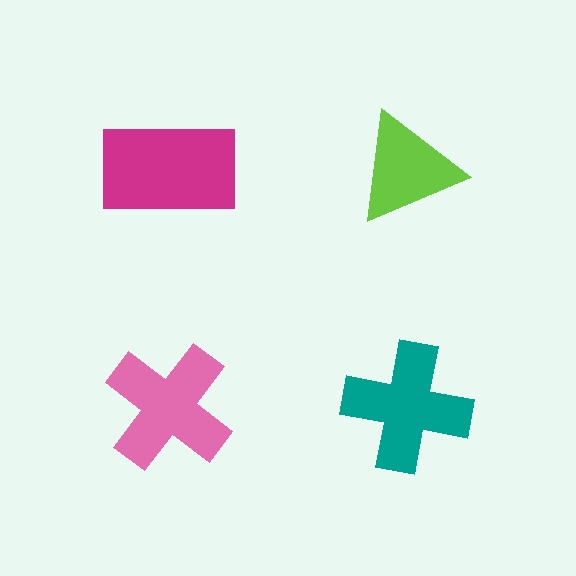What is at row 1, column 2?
A lime triangle.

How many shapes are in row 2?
2 shapes.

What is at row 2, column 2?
A teal cross.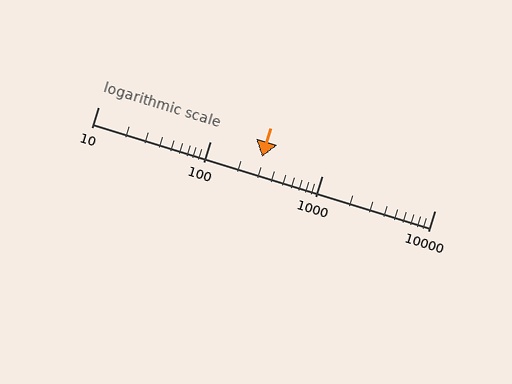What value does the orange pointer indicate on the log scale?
The pointer indicates approximately 290.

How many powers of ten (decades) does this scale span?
The scale spans 3 decades, from 10 to 10000.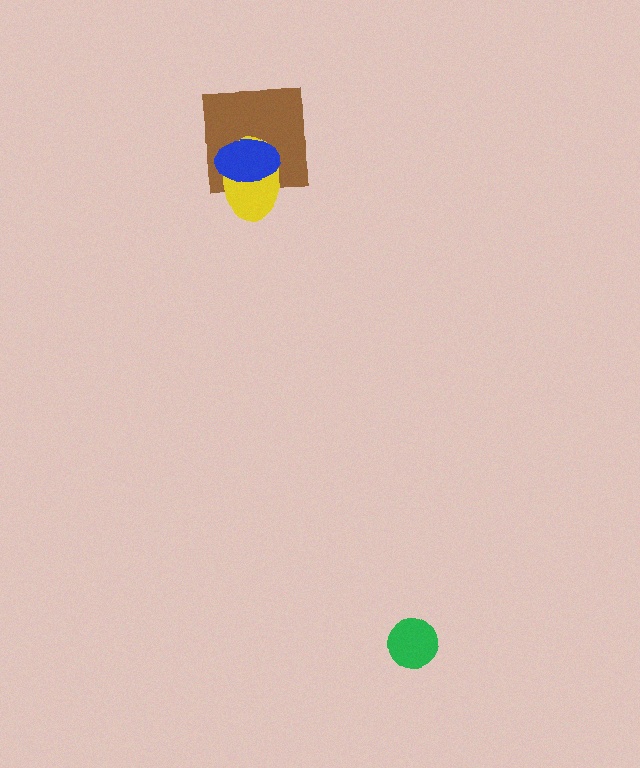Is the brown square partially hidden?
Yes, it is partially covered by another shape.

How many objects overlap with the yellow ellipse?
2 objects overlap with the yellow ellipse.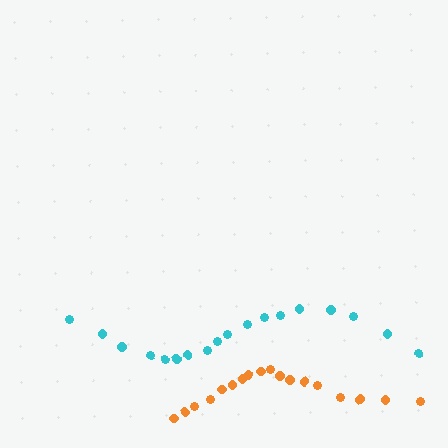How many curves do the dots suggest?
There are 2 distinct paths.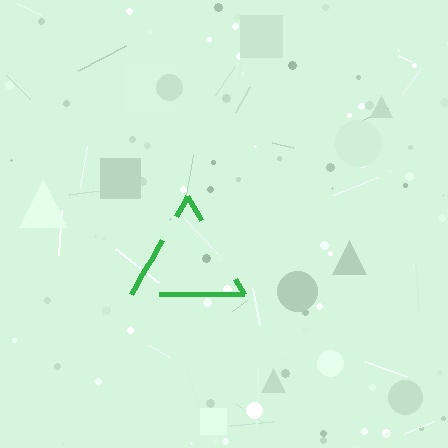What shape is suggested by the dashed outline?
The dashed outline suggests a triangle.